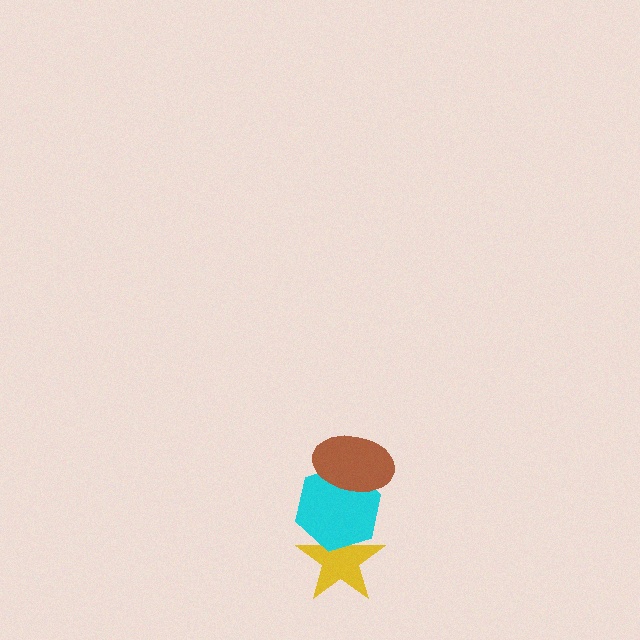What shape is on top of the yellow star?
The cyan hexagon is on top of the yellow star.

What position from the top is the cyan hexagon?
The cyan hexagon is 2nd from the top.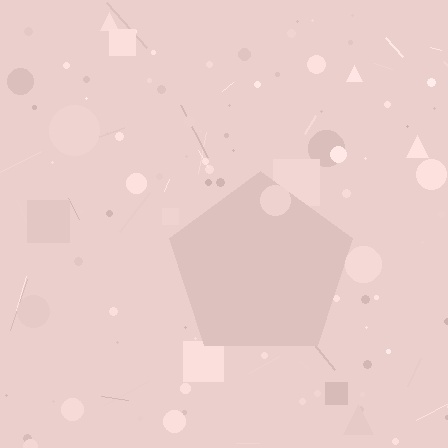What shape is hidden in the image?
A pentagon is hidden in the image.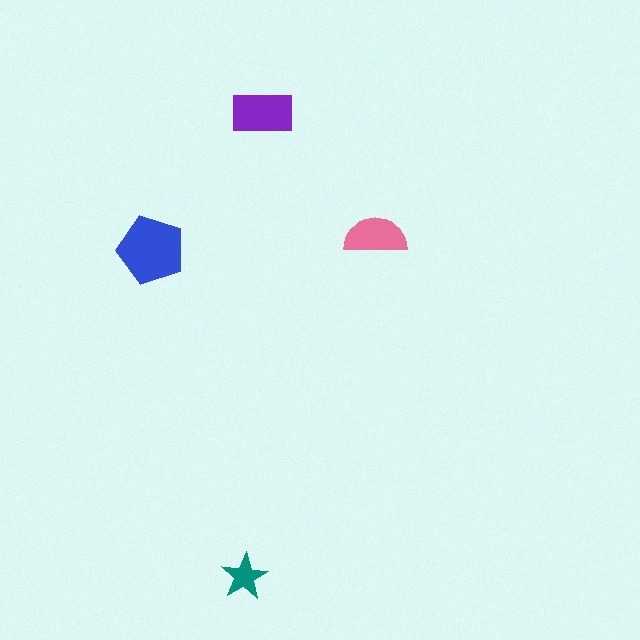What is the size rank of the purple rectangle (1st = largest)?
2nd.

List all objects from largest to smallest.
The blue pentagon, the purple rectangle, the pink semicircle, the teal star.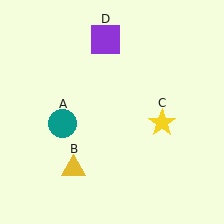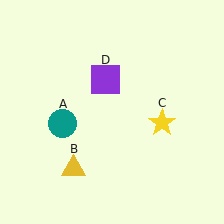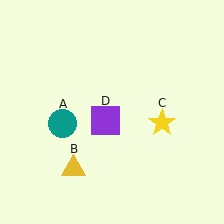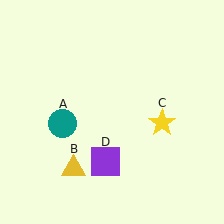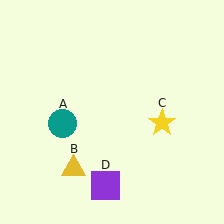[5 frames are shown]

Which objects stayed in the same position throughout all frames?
Teal circle (object A) and yellow triangle (object B) and yellow star (object C) remained stationary.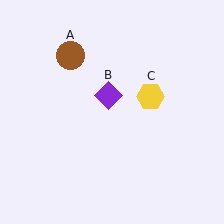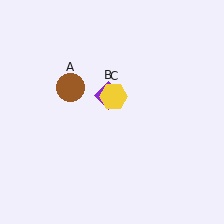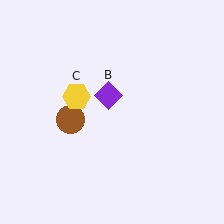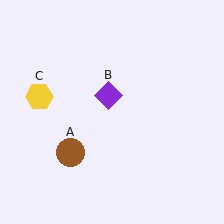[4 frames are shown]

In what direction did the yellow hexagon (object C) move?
The yellow hexagon (object C) moved left.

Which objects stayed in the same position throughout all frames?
Purple diamond (object B) remained stationary.